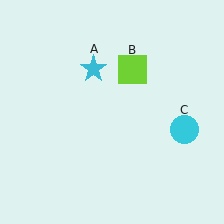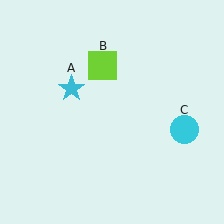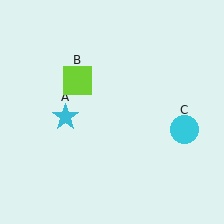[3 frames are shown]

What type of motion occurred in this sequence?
The cyan star (object A), lime square (object B) rotated counterclockwise around the center of the scene.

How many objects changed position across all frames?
2 objects changed position: cyan star (object A), lime square (object B).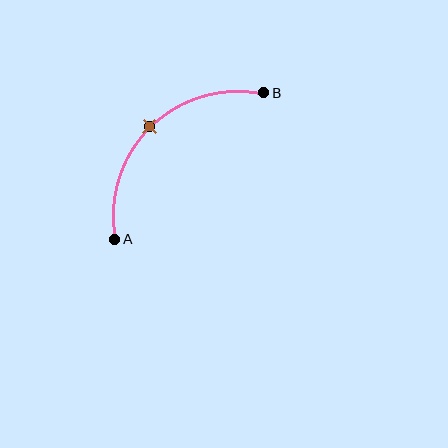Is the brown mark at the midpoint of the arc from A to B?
Yes. The brown mark lies on the arc at equal arc-length from both A and B — it is the arc midpoint.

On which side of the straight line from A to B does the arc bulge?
The arc bulges above and to the left of the straight line connecting A and B.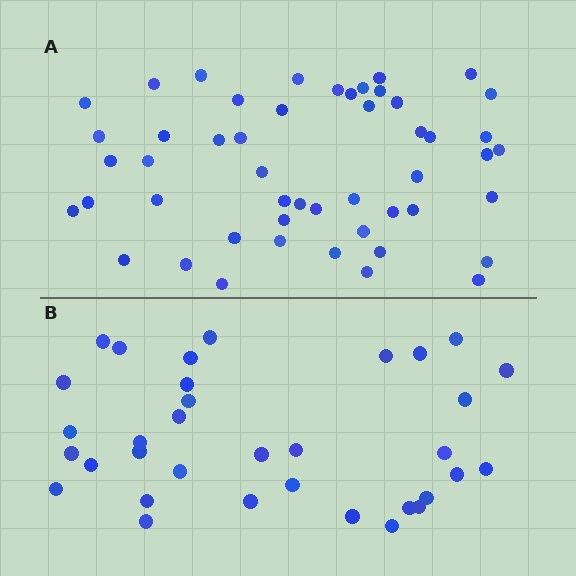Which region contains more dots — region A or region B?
Region A (the top region) has more dots.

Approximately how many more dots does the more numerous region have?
Region A has approximately 15 more dots than region B.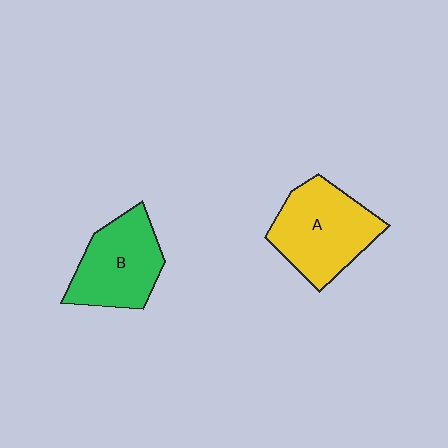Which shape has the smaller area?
Shape B (green).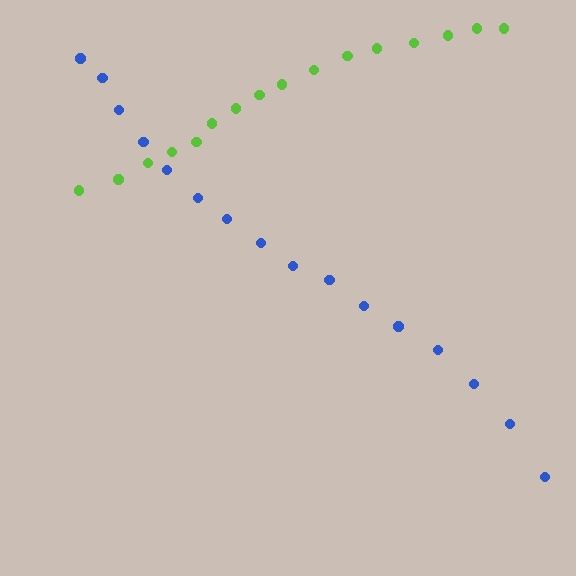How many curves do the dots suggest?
There are 2 distinct paths.